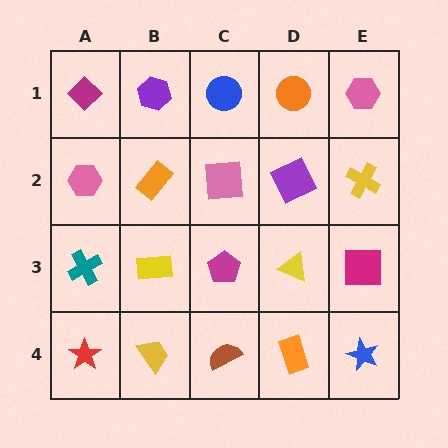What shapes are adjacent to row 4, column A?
A teal cross (row 3, column A), a yellow trapezoid (row 4, column B).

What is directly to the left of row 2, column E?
A purple square.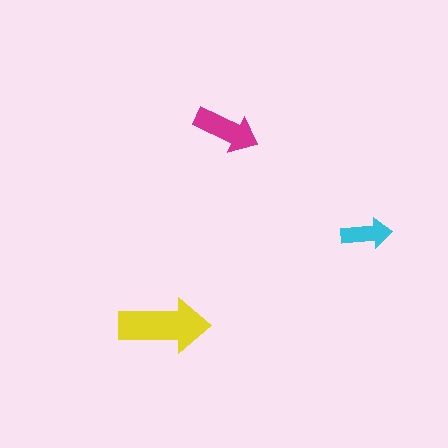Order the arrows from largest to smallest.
the yellow one, the magenta one, the cyan one.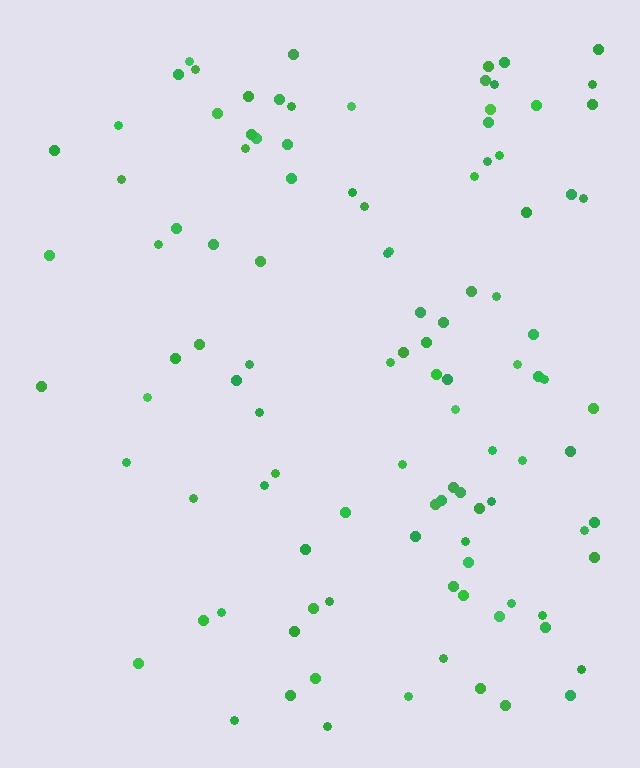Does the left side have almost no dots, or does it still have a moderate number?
Still a moderate number, just noticeably fewer than the right.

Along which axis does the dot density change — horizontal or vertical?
Horizontal.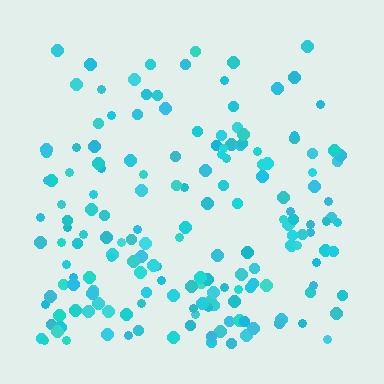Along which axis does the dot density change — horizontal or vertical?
Vertical.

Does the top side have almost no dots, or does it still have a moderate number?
Still a moderate number, just noticeably fewer than the bottom.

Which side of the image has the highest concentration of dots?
The bottom.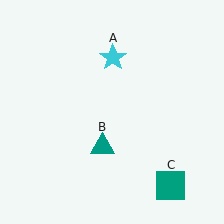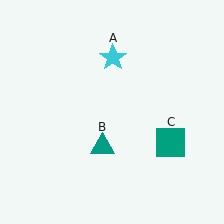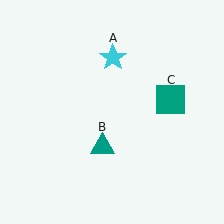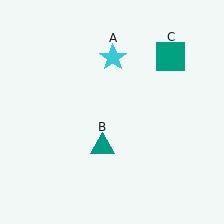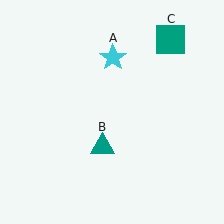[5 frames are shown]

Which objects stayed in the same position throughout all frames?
Cyan star (object A) and teal triangle (object B) remained stationary.